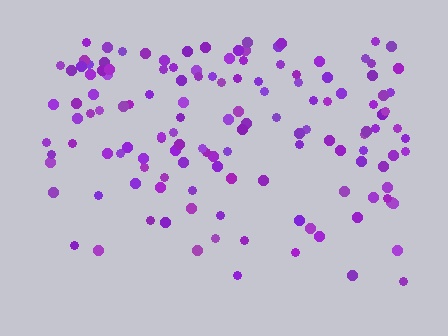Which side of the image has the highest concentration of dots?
The top.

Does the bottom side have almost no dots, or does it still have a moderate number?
Still a moderate number, just noticeably fewer than the top.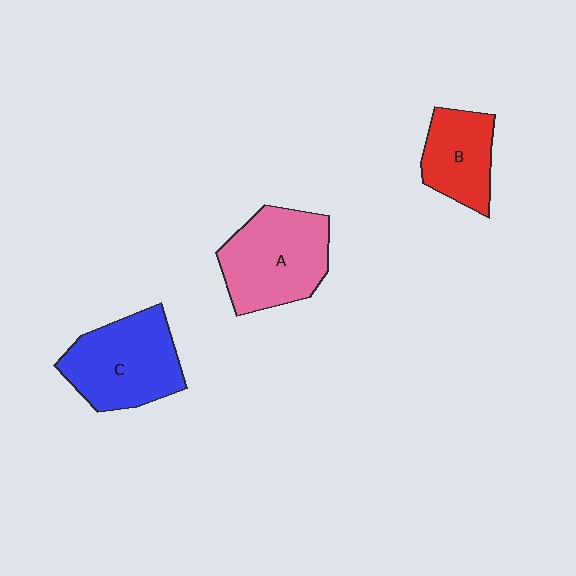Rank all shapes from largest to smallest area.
From largest to smallest: A (pink), C (blue), B (red).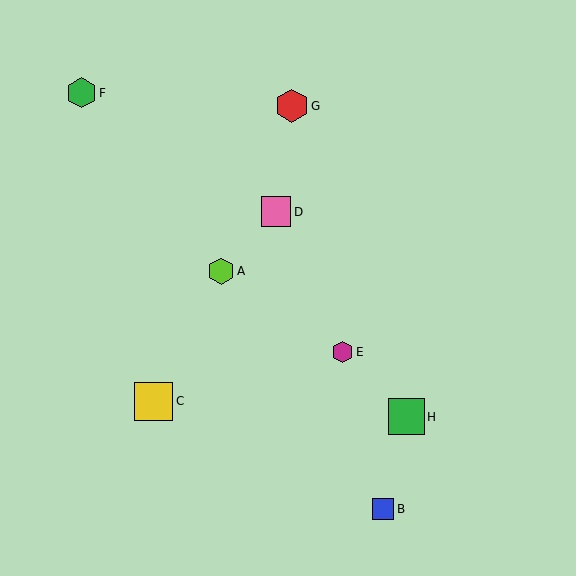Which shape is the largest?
The yellow square (labeled C) is the largest.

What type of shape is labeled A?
Shape A is a lime hexagon.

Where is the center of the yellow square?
The center of the yellow square is at (154, 401).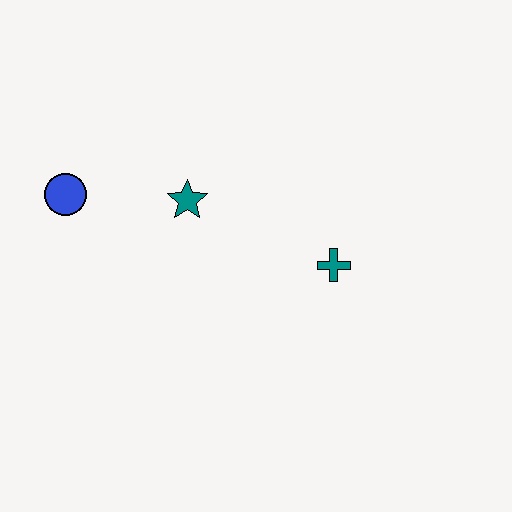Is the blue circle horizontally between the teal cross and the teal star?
No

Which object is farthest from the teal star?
The teal cross is farthest from the teal star.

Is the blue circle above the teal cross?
Yes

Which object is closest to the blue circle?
The teal star is closest to the blue circle.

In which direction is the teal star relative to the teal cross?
The teal star is to the left of the teal cross.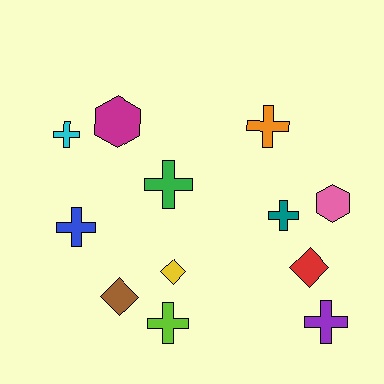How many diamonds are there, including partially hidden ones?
There are 3 diamonds.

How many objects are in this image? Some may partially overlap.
There are 12 objects.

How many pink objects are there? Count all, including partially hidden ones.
There is 1 pink object.